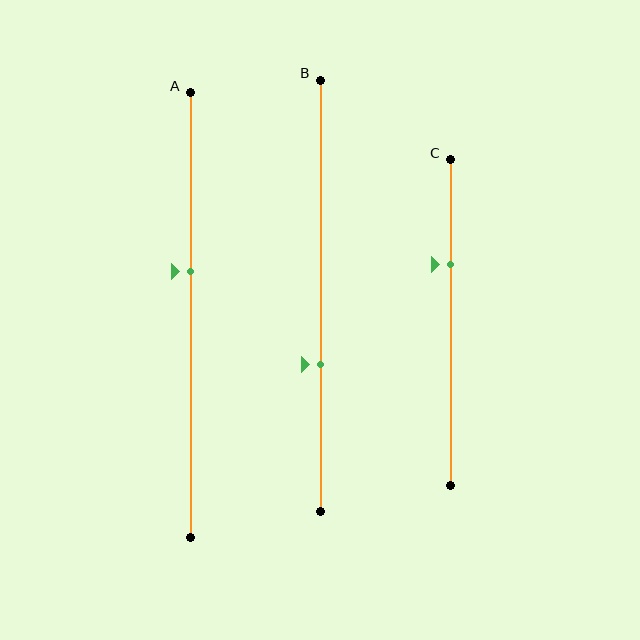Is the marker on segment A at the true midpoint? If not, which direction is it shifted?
No, the marker on segment A is shifted upward by about 10% of the segment length.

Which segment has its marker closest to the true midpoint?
Segment A has its marker closest to the true midpoint.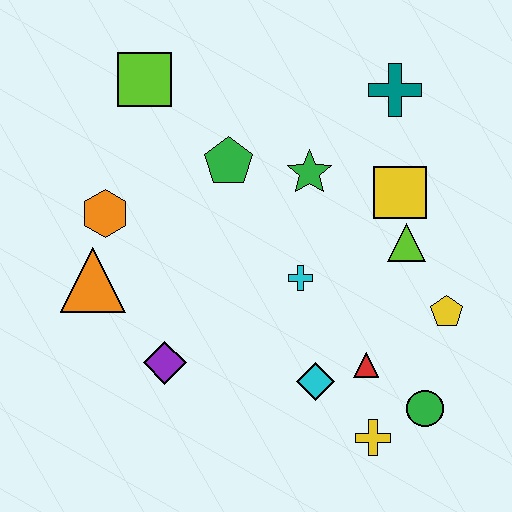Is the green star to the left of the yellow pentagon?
Yes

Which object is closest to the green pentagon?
The green star is closest to the green pentagon.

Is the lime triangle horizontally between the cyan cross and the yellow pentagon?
Yes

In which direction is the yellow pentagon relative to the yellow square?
The yellow pentagon is below the yellow square.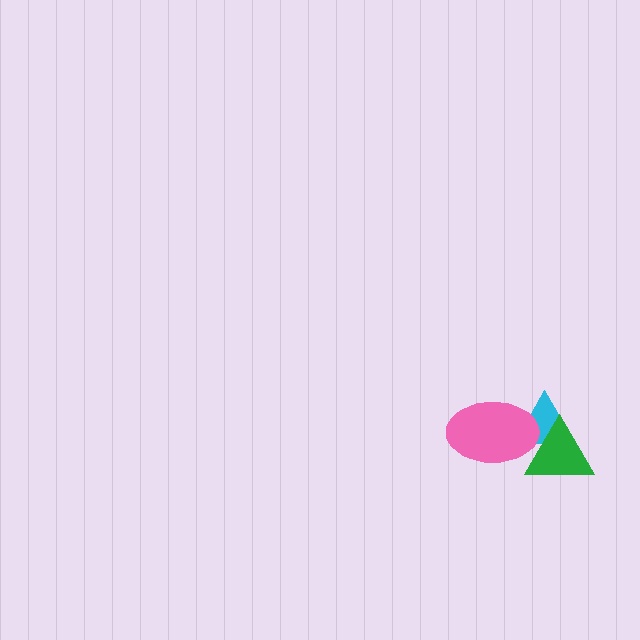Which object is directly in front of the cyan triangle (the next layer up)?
The pink ellipse is directly in front of the cyan triangle.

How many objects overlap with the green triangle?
2 objects overlap with the green triangle.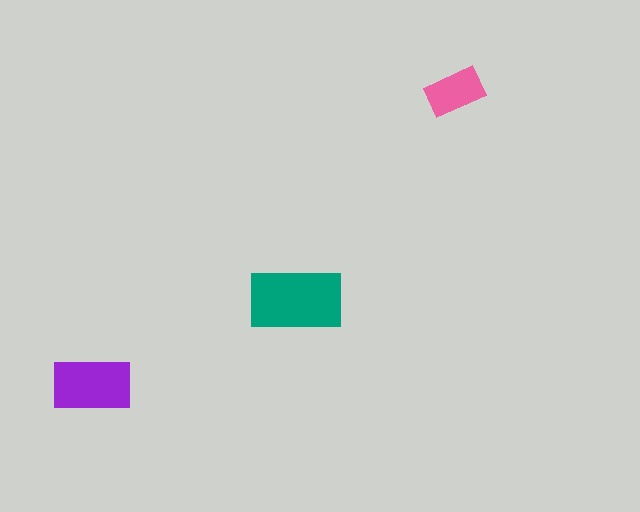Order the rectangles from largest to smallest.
the teal one, the purple one, the pink one.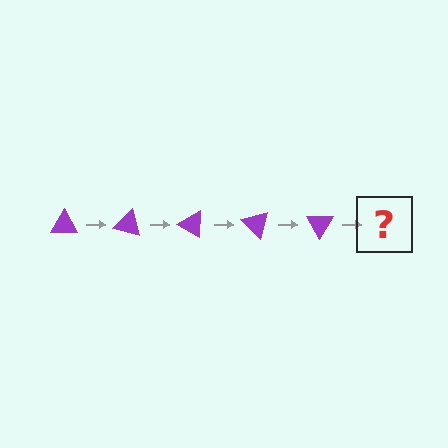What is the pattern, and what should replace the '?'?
The pattern is that the triangle rotates 15 degrees each step. The '?' should be a purple triangle rotated 75 degrees.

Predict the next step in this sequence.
The next step is a purple triangle rotated 75 degrees.